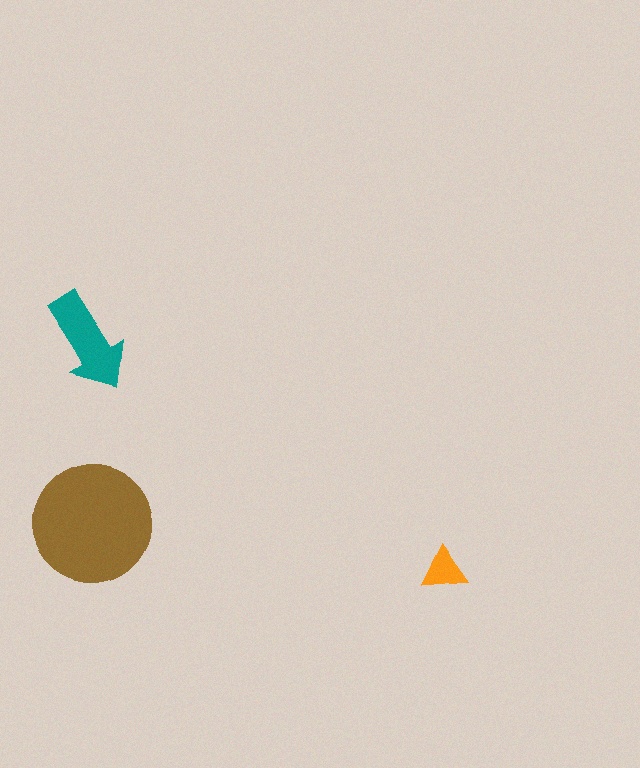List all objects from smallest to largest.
The orange triangle, the teal arrow, the brown circle.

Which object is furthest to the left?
The teal arrow is leftmost.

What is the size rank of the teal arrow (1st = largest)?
2nd.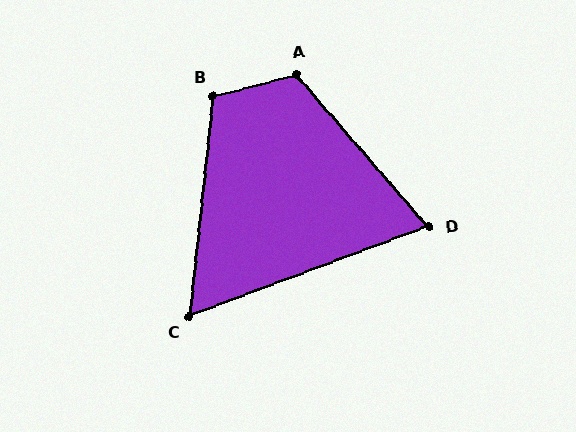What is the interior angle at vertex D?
Approximately 70 degrees (acute).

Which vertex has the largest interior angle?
A, at approximately 117 degrees.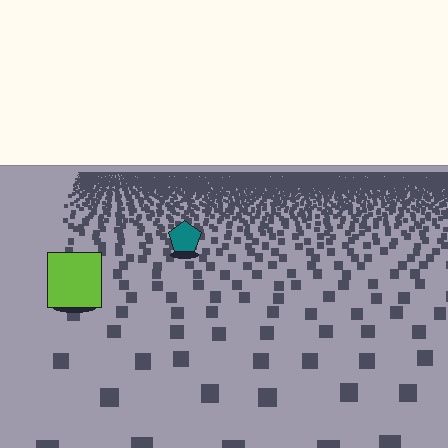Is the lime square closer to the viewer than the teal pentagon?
Yes. The lime square is closer — you can tell from the texture gradient: the ground texture is coarser near it.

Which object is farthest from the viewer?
The teal pentagon is farthest from the viewer. It appears smaller and the ground texture around it is denser.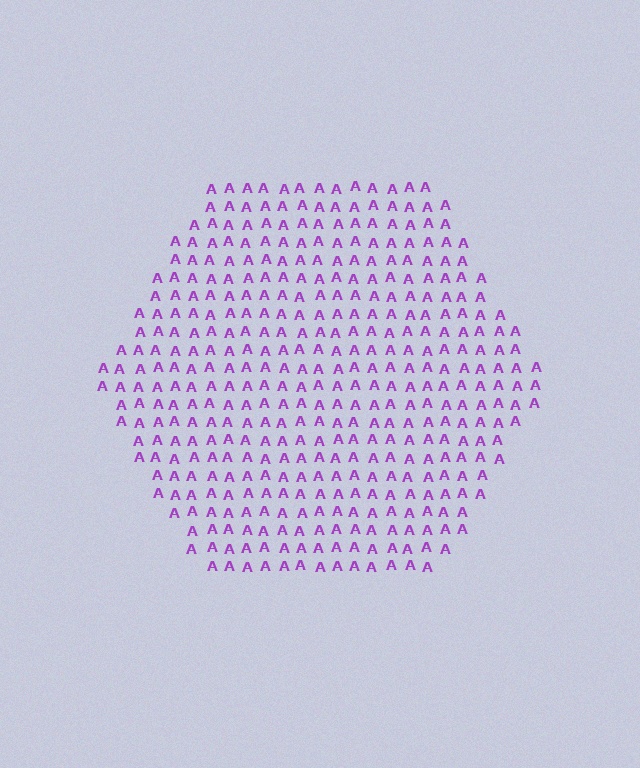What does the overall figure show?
The overall figure shows a hexagon.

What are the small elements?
The small elements are letter A's.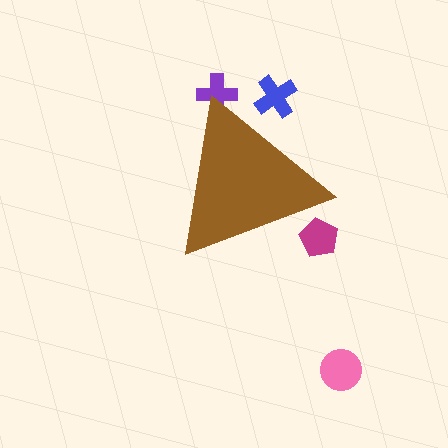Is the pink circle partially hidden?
No, the pink circle is fully visible.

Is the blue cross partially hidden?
Yes, the blue cross is partially hidden behind the brown triangle.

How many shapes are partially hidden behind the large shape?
3 shapes are partially hidden.